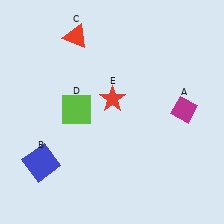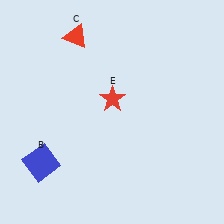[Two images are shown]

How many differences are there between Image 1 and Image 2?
There are 2 differences between the two images.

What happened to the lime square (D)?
The lime square (D) was removed in Image 2. It was in the top-left area of Image 1.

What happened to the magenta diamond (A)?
The magenta diamond (A) was removed in Image 2. It was in the top-right area of Image 1.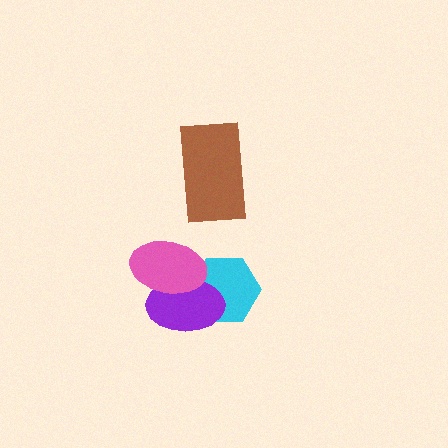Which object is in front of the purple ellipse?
The pink ellipse is in front of the purple ellipse.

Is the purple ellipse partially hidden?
Yes, it is partially covered by another shape.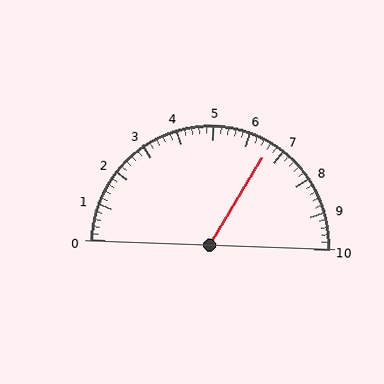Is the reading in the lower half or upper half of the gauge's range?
The reading is in the upper half of the range (0 to 10).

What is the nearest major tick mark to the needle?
The nearest major tick mark is 7.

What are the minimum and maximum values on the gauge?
The gauge ranges from 0 to 10.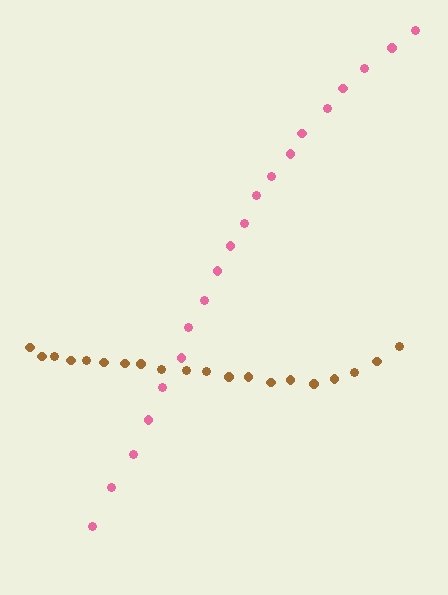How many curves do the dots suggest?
There are 2 distinct paths.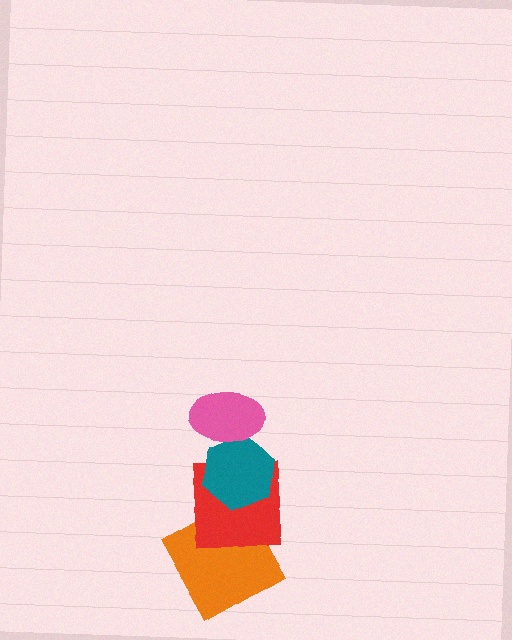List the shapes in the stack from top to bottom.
From top to bottom: the pink ellipse, the teal hexagon, the red square, the orange square.